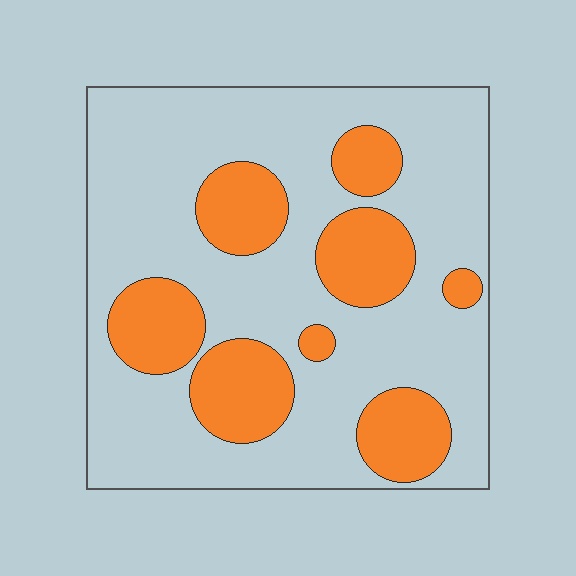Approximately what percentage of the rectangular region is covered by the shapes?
Approximately 30%.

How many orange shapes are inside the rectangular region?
8.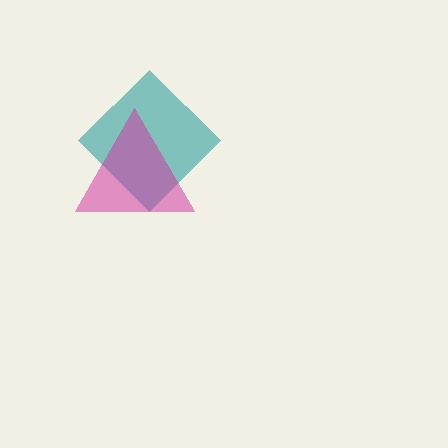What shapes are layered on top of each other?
The layered shapes are: a teal diamond, a magenta triangle.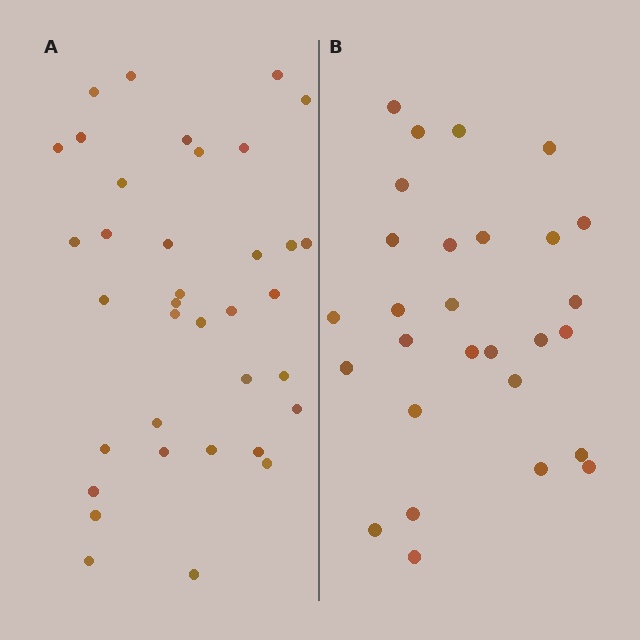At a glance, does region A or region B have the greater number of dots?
Region A (the left region) has more dots.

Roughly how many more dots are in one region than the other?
Region A has roughly 8 or so more dots than region B.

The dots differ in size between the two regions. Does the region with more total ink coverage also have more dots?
No. Region B has more total ink coverage because its dots are larger, but region A actually contains more individual dots. Total area can be misleading — the number of items is what matters here.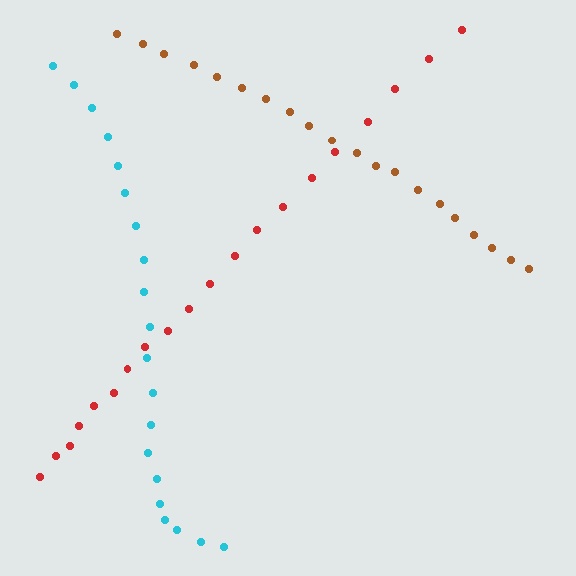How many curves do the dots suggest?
There are 3 distinct paths.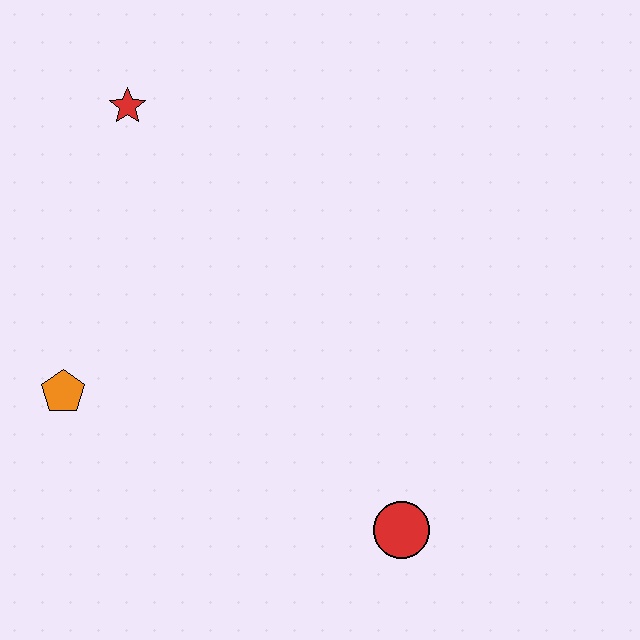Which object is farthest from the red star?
The red circle is farthest from the red star.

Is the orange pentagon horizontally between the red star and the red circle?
No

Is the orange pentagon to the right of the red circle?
No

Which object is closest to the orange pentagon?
The red star is closest to the orange pentagon.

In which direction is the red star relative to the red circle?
The red star is above the red circle.